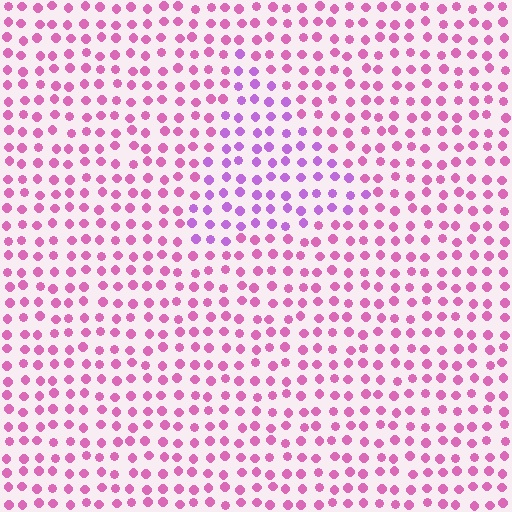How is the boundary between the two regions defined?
The boundary is defined purely by a slight shift in hue (about 32 degrees). Spacing, size, and orientation are identical on both sides.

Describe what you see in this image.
The image is filled with small pink elements in a uniform arrangement. A triangle-shaped region is visible where the elements are tinted to a slightly different hue, forming a subtle color boundary.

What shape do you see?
I see a triangle.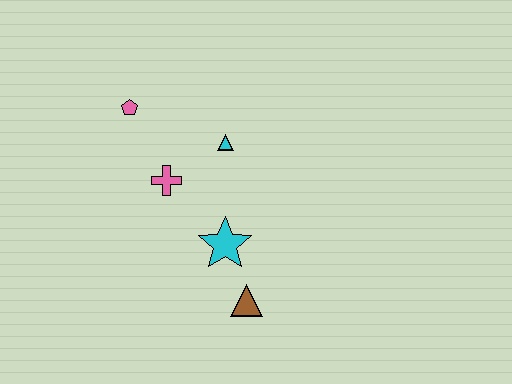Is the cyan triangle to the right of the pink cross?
Yes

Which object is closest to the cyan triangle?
The pink cross is closest to the cyan triangle.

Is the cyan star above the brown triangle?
Yes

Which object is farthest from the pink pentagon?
The brown triangle is farthest from the pink pentagon.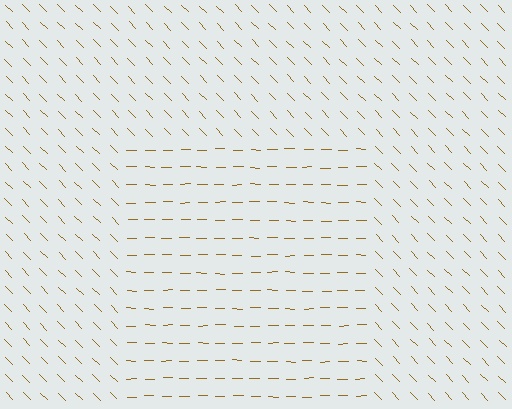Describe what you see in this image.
The image is filled with small brown line segments. A rectangle region in the image has lines oriented differently from the surrounding lines, creating a visible texture boundary.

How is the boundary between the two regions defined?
The boundary is defined purely by a change in line orientation (approximately 45 degrees difference). All lines are the same color and thickness.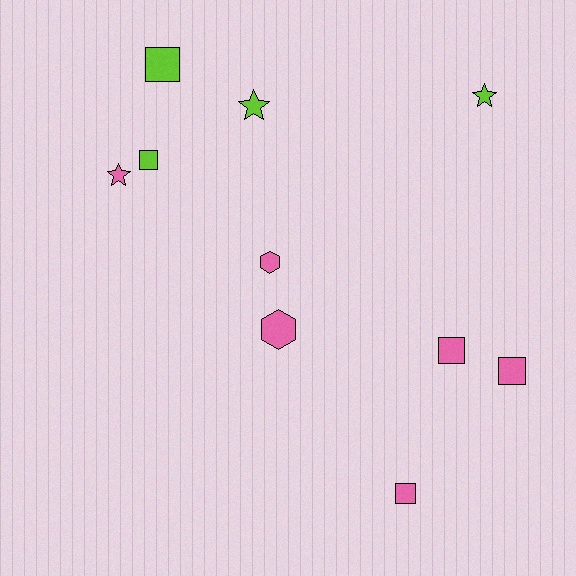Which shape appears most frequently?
Square, with 5 objects.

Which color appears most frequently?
Pink, with 6 objects.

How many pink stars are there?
There is 1 pink star.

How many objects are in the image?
There are 10 objects.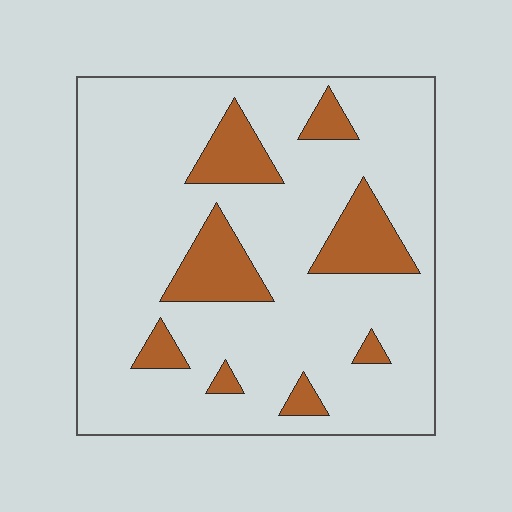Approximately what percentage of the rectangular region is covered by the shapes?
Approximately 15%.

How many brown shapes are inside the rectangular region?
8.